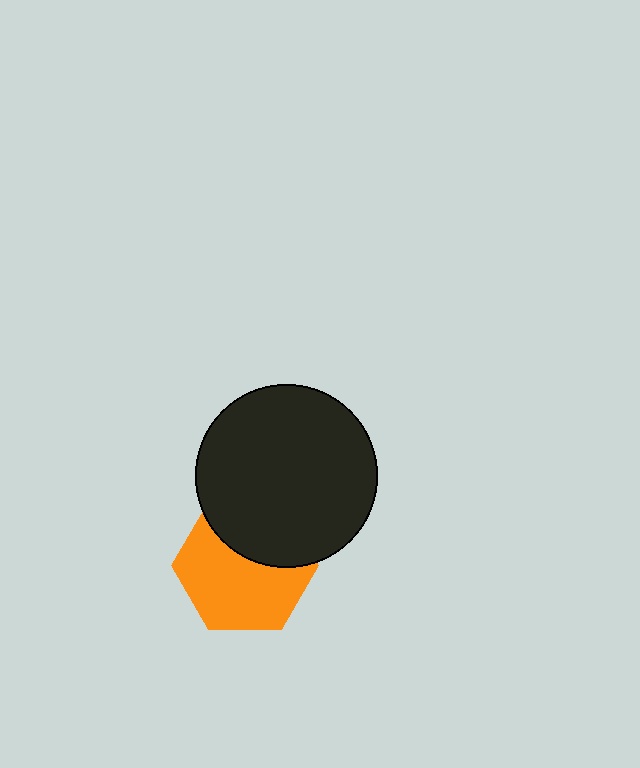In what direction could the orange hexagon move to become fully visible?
The orange hexagon could move down. That would shift it out from behind the black circle entirely.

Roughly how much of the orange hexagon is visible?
About half of it is visible (roughly 64%).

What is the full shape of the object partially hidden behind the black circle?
The partially hidden object is an orange hexagon.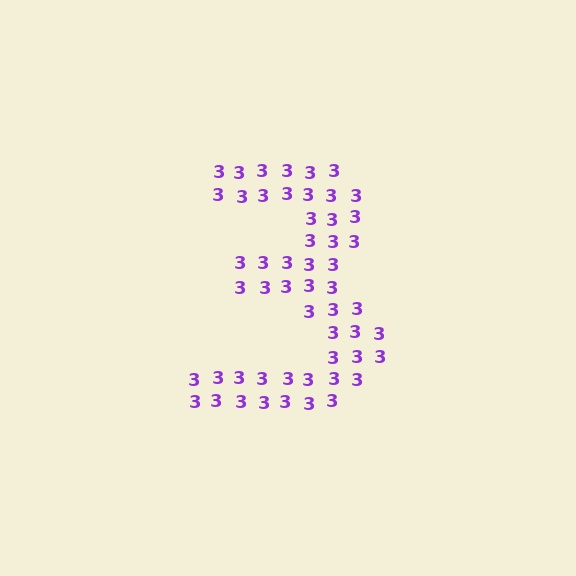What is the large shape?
The large shape is the digit 3.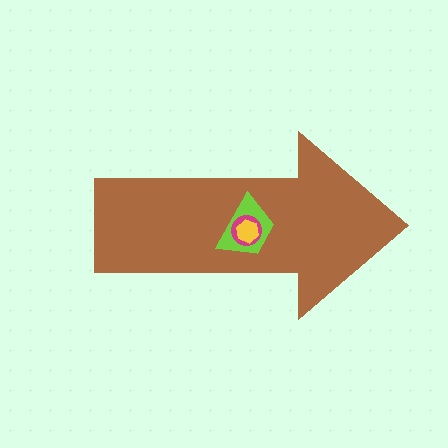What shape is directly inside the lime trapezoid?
The magenta circle.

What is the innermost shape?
The yellow hexagon.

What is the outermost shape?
The brown arrow.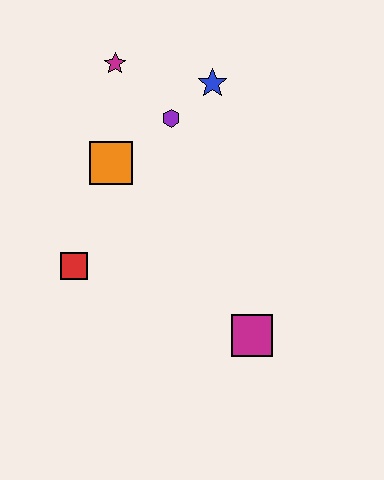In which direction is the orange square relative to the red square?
The orange square is above the red square.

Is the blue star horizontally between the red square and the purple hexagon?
No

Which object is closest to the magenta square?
The red square is closest to the magenta square.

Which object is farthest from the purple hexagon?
The magenta square is farthest from the purple hexagon.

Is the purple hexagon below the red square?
No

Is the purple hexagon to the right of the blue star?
No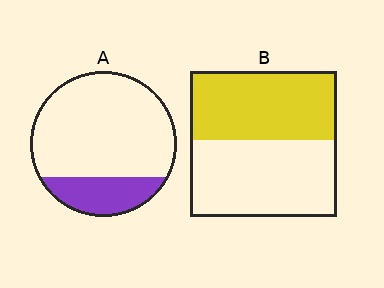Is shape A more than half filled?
No.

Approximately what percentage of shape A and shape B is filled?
A is approximately 20% and B is approximately 45%.